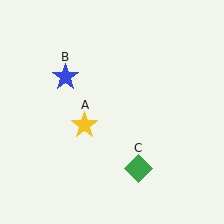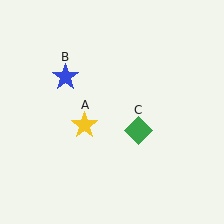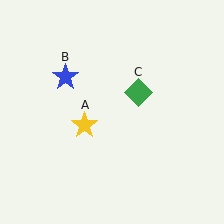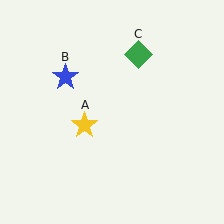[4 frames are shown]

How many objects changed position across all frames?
1 object changed position: green diamond (object C).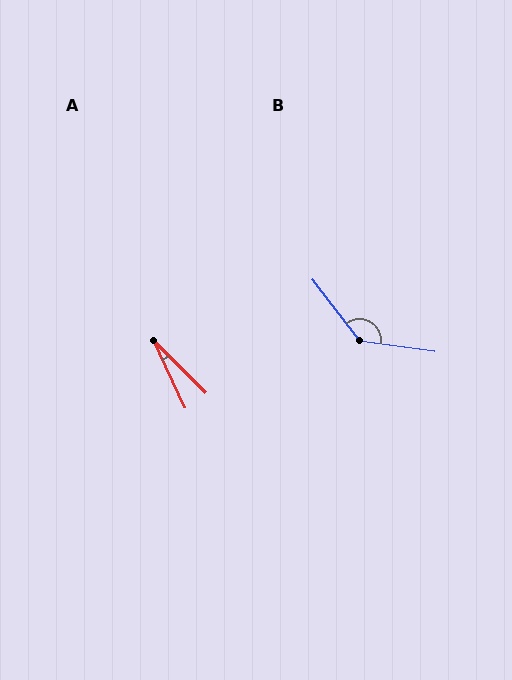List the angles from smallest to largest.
A (20°), B (135°).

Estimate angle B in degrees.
Approximately 135 degrees.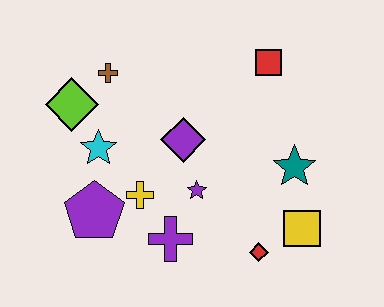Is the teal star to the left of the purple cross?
No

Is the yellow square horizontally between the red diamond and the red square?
No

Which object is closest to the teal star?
The yellow square is closest to the teal star.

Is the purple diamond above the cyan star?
Yes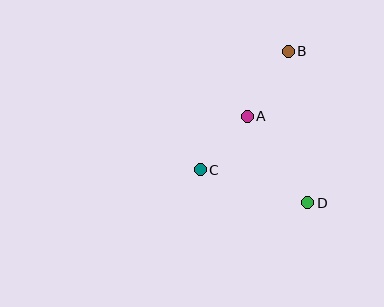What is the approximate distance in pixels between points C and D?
The distance between C and D is approximately 112 pixels.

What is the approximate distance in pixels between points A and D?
The distance between A and D is approximately 106 pixels.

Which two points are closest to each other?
Points A and C are closest to each other.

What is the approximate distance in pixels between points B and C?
The distance between B and C is approximately 148 pixels.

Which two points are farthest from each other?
Points B and D are farthest from each other.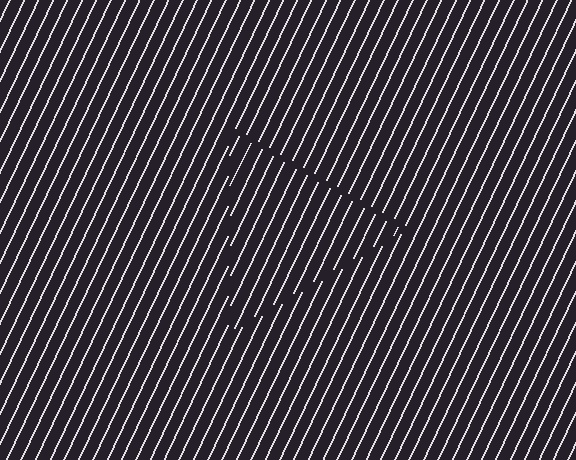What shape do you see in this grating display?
An illusory triangle. The interior of the shape contains the same grating, shifted by half a period — the contour is defined by the phase discontinuity where line-ends from the inner and outer gratings abut.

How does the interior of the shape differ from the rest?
The interior of the shape contains the same grating, shifted by half a period — the contour is defined by the phase discontinuity where line-ends from the inner and outer gratings abut.